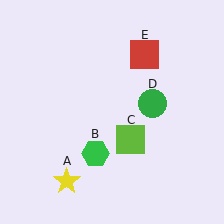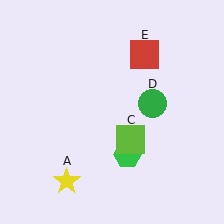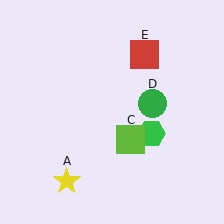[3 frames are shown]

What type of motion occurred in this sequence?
The green hexagon (object B) rotated counterclockwise around the center of the scene.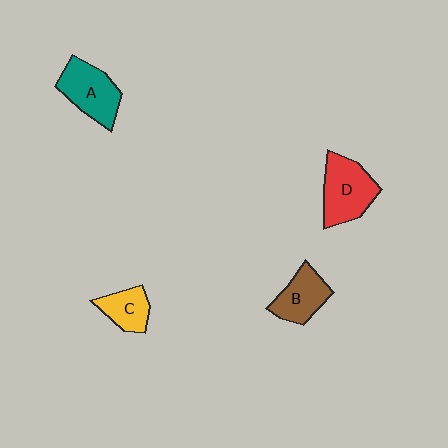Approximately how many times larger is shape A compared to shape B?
Approximately 1.2 times.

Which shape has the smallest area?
Shape C (yellow).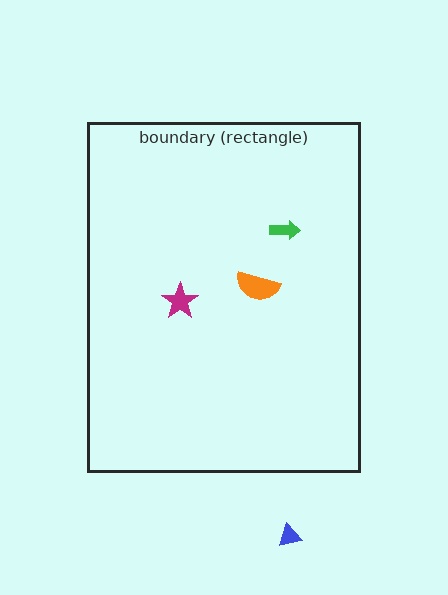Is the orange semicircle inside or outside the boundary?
Inside.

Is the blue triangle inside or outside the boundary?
Outside.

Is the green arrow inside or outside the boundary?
Inside.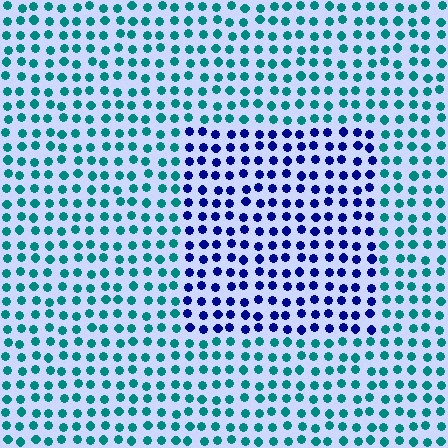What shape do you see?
I see a rectangle.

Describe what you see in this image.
The image is filled with small teal elements in a uniform arrangement. A rectangle-shaped region is visible where the elements are tinted to a slightly different hue, forming a subtle color boundary.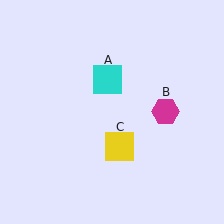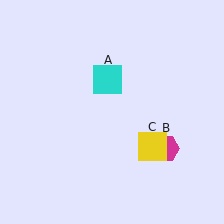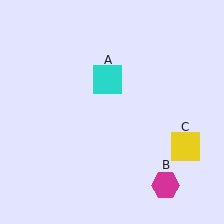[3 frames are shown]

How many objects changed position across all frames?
2 objects changed position: magenta hexagon (object B), yellow square (object C).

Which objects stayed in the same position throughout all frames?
Cyan square (object A) remained stationary.